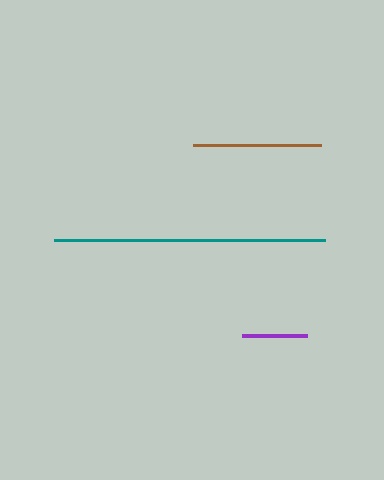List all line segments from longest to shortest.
From longest to shortest: teal, brown, purple.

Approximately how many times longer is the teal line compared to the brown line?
The teal line is approximately 2.1 times the length of the brown line.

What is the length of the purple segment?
The purple segment is approximately 65 pixels long.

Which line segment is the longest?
The teal line is the longest at approximately 271 pixels.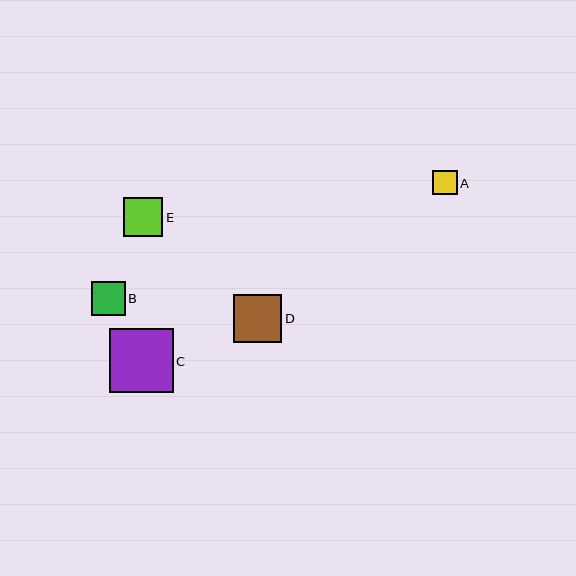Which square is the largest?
Square C is the largest with a size of approximately 64 pixels.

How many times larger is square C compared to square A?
Square C is approximately 2.6 times the size of square A.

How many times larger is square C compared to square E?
Square C is approximately 1.6 times the size of square E.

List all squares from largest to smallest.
From largest to smallest: C, D, E, B, A.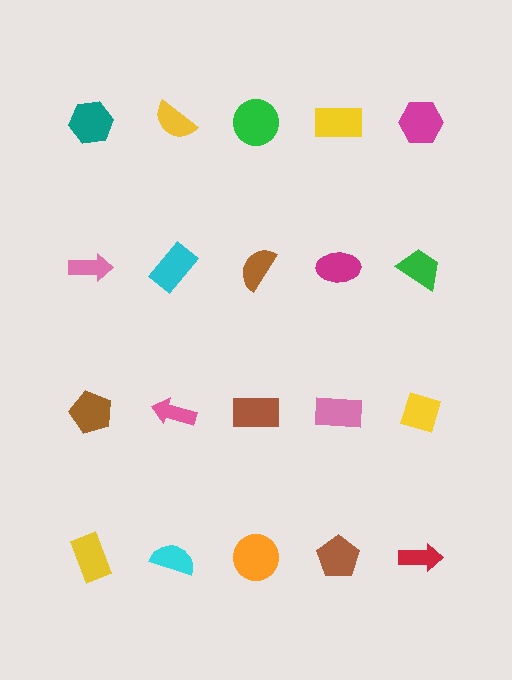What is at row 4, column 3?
An orange circle.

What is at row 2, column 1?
A pink arrow.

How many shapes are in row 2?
5 shapes.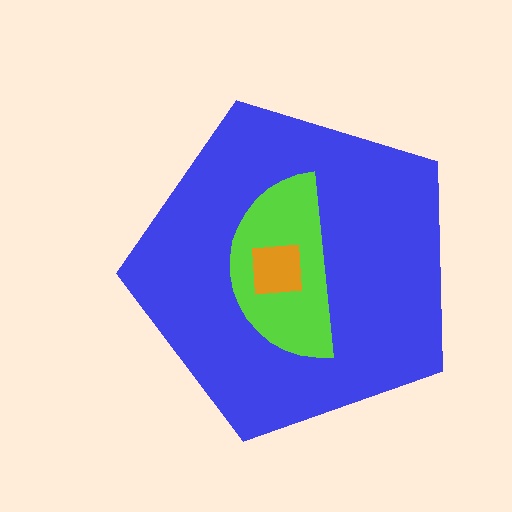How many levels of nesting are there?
3.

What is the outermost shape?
The blue pentagon.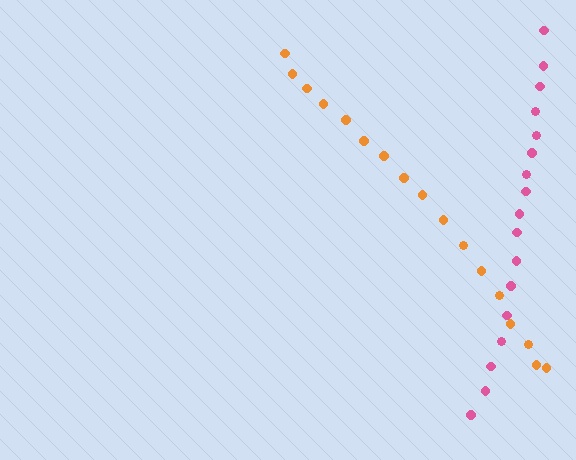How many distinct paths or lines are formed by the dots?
There are 2 distinct paths.